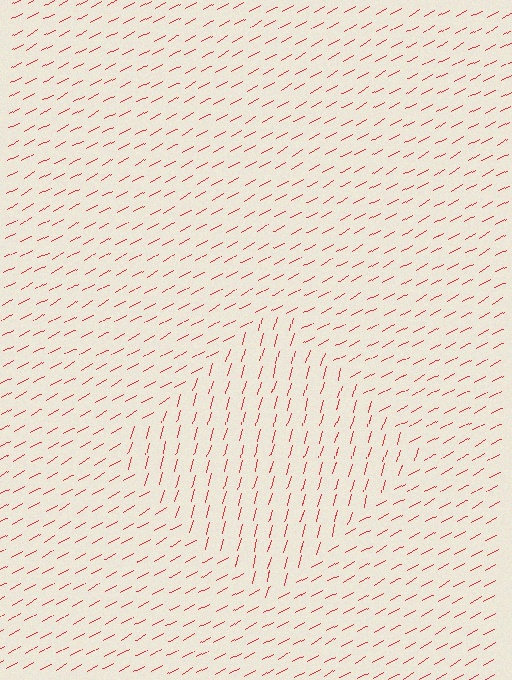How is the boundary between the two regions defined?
The boundary is defined purely by a change in line orientation (approximately 45 degrees difference). All lines are the same color and thickness.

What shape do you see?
I see a diamond.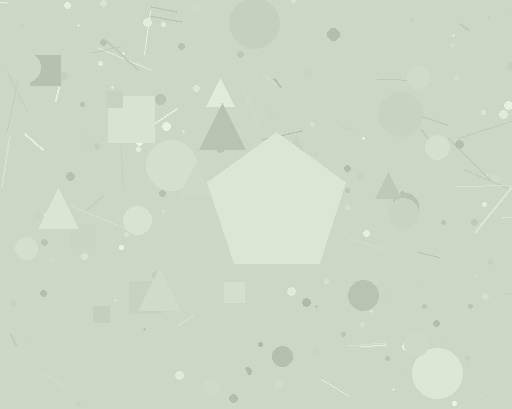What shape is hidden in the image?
A pentagon is hidden in the image.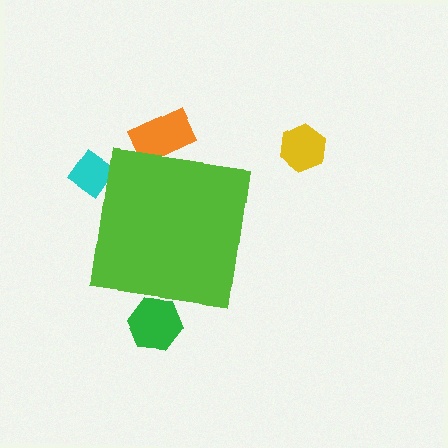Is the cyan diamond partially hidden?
Yes, the cyan diamond is partially hidden behind the lime square.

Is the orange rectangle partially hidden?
Yes, the orange rectangle is partially hidden behind the lime square.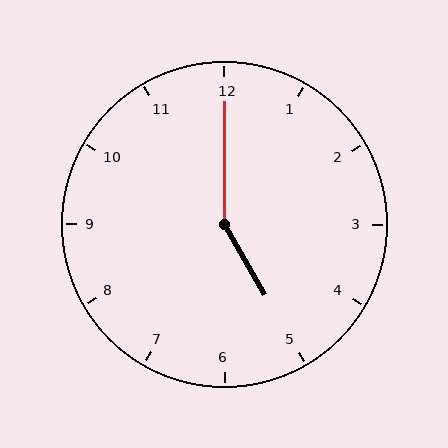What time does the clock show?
5:00.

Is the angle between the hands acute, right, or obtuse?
It is obtuse.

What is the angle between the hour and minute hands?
Approximately 150 degrees.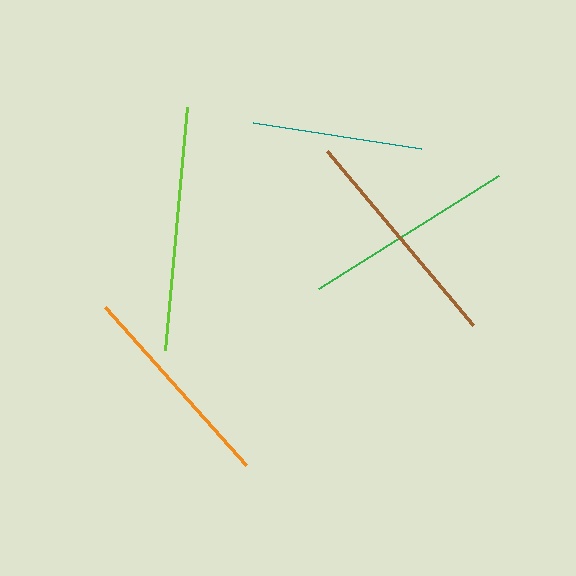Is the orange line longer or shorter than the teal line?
The orange line is longer than the teal line.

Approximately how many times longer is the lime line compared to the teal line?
The lime line is approximately 1.4 times the length of the teal line.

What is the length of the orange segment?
The orange segment is approximately 212 pixels long.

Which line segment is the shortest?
The teal line is the shortest at approximately 170 pixels.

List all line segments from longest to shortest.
From longest to shortest: lime, brown, green, orange, teal.